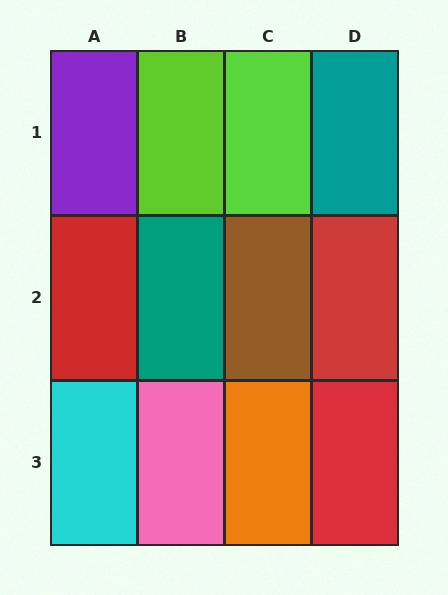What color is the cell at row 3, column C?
Orange.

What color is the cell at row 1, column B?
Lime.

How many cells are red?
3 cells are red.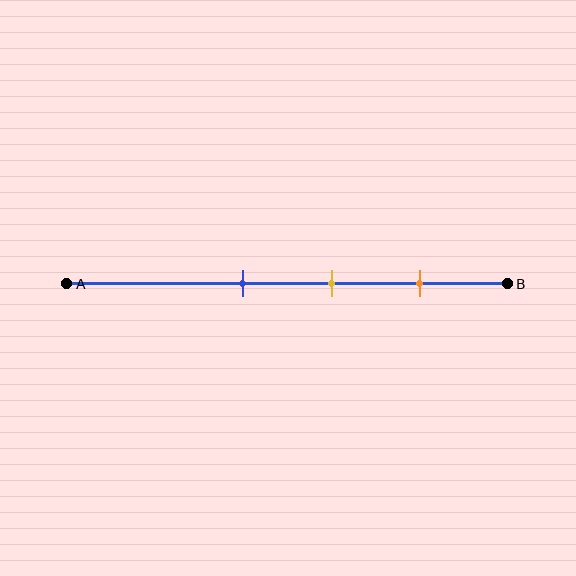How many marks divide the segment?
There are 3 marks dividing the segment.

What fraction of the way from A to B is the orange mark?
The orange mark is approximately 80% (0.8) of the way from A to B.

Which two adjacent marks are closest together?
The blue and yellow marks are the closest adjacent pair.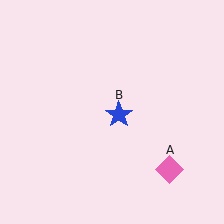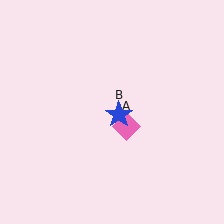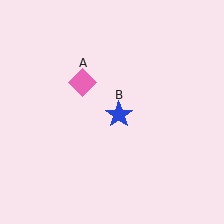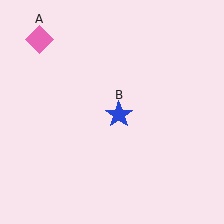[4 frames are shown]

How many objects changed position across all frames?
1 object changed position: pink diamond (object A).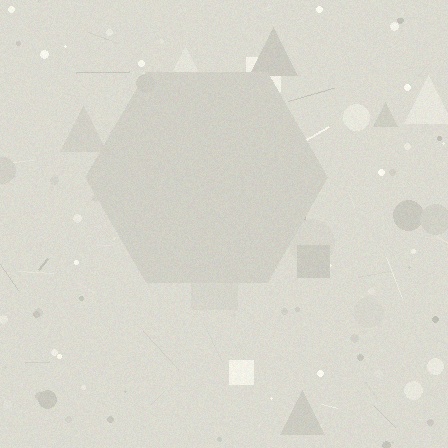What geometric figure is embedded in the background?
A hexagon is embedded in the background.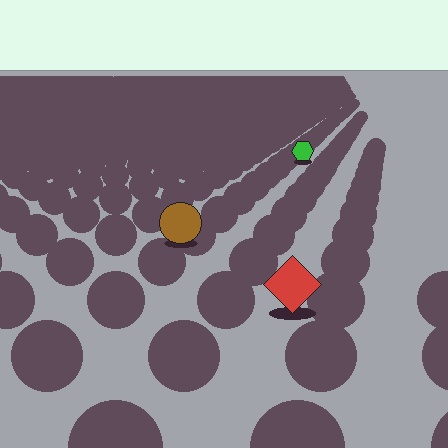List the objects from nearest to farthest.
From nearest to farthest: the red diamond, the brown circle, the green hexagon.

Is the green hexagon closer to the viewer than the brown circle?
No. The brown circle is closer — you can tell from the texture gradient: the ground texture is coarser near it.